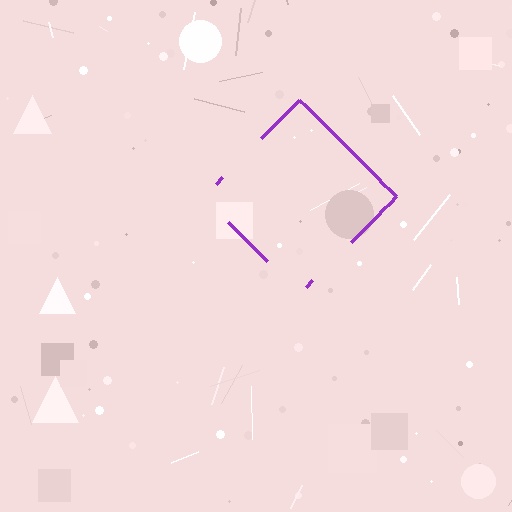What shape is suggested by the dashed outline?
The dashed outline suggests a diamond.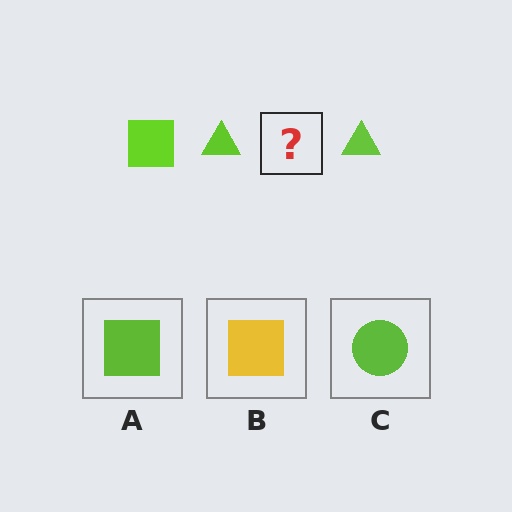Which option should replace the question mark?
Option A.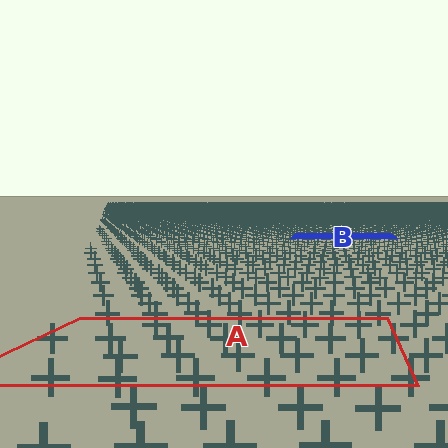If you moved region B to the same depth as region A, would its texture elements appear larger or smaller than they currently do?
They would appear larger. At a closer depth, the same texture elements are projected at a bigger on-screen size.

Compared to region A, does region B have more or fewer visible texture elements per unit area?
Region B has more texture elements per unit area — they are packed more densely because it is farther away.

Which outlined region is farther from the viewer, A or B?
Region B is farther from the viewer — the texture elements inside it appear smaller and more densely packed.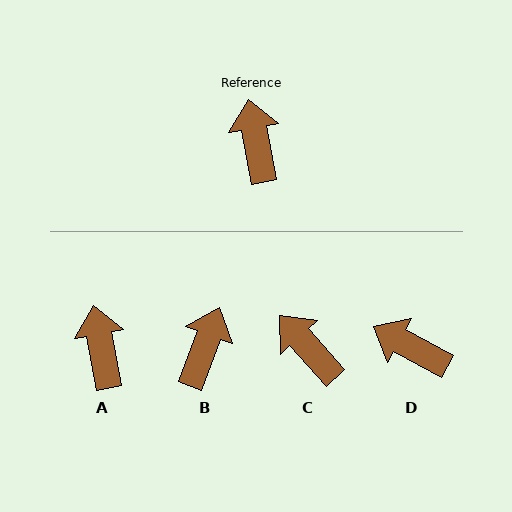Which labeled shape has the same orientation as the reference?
A.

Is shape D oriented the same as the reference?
No, it is off by about 51 degrees.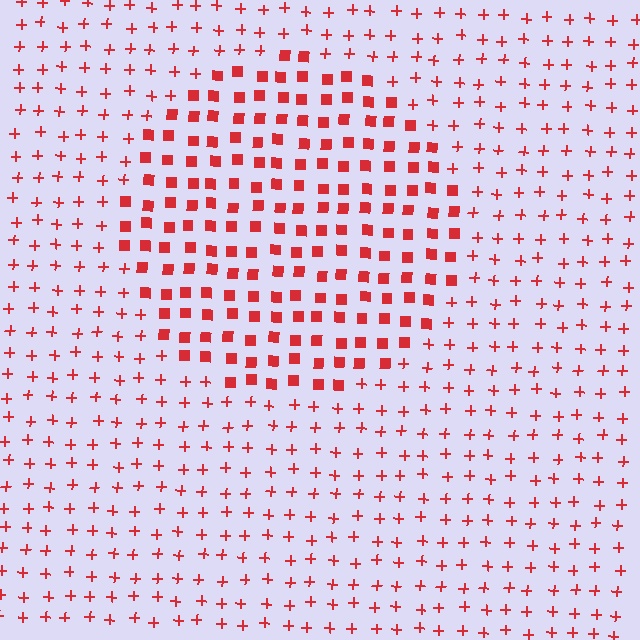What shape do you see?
I see a circle.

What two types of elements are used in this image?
The image uses squares inside the circle region and plus signs outside it.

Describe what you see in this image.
The image is filled with small red elements arranged in a uniform grid. A circle-shaped region contains squares, while the surrounding area contains plus signs. The boundary is defined purely by the change in element shape.